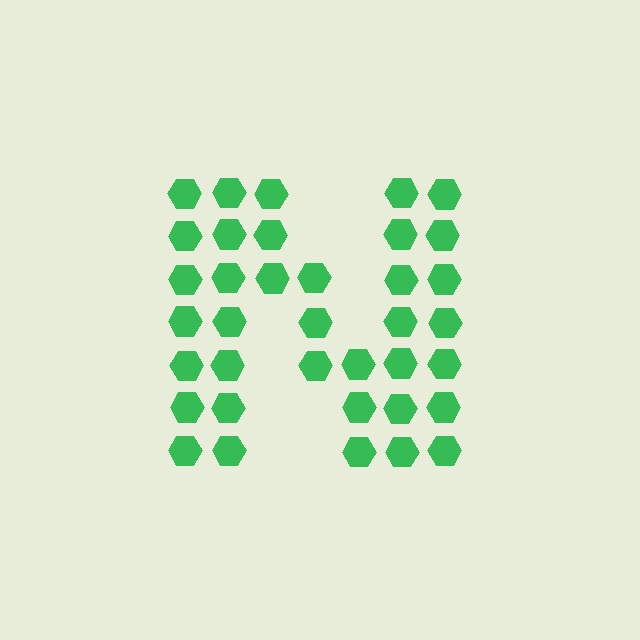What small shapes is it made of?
It is made of small hexagons.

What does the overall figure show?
The overall figure shows the letter N.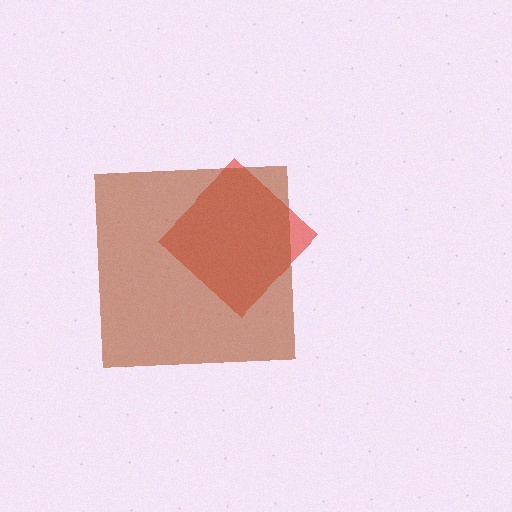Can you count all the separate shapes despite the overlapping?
Yes, there are 2 separate shapes.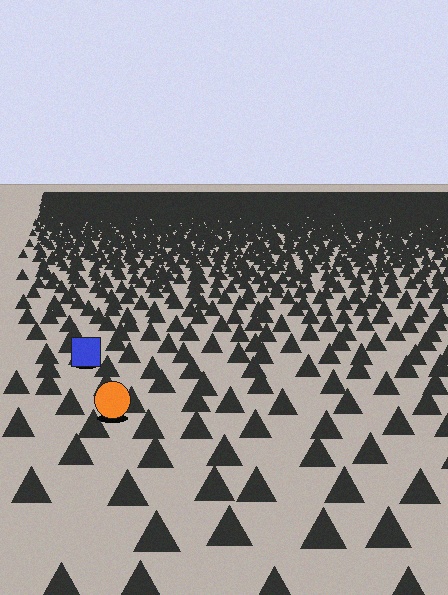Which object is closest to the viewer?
The orange circle is closest. The texture marks near it are larger and more spread out.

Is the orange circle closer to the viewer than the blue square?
Yes. The orange circle is closer — you can tell from the texture gradient: the ground texture is coarser near it.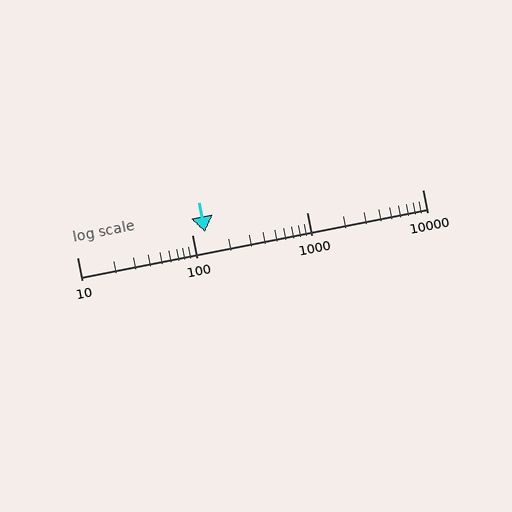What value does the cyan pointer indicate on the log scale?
The pointer indicates approximately 130.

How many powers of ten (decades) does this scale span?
The scale spans 3 decades, from 10 to 10000.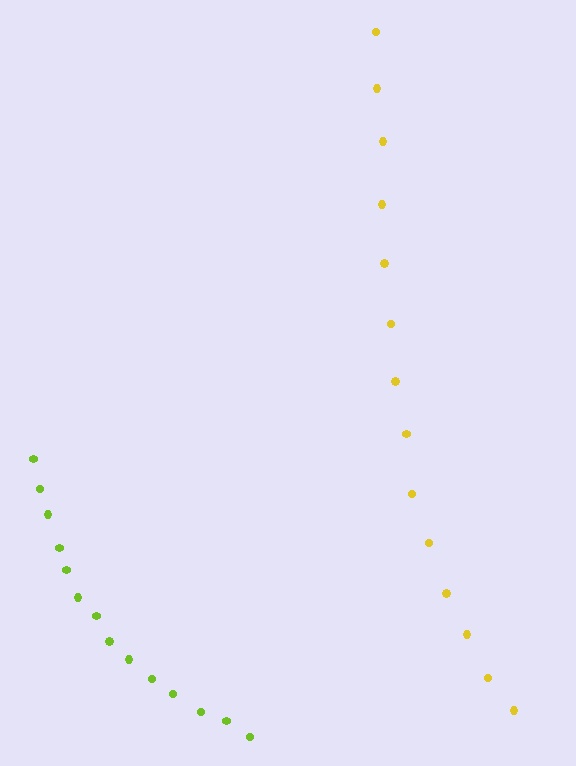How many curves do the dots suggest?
There are 2 distinct paths.